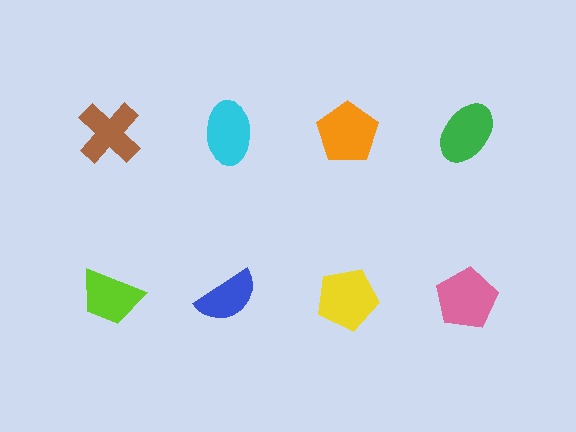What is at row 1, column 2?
A cyan ellipse.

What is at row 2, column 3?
A yellow pentagon.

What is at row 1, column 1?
A brown cross.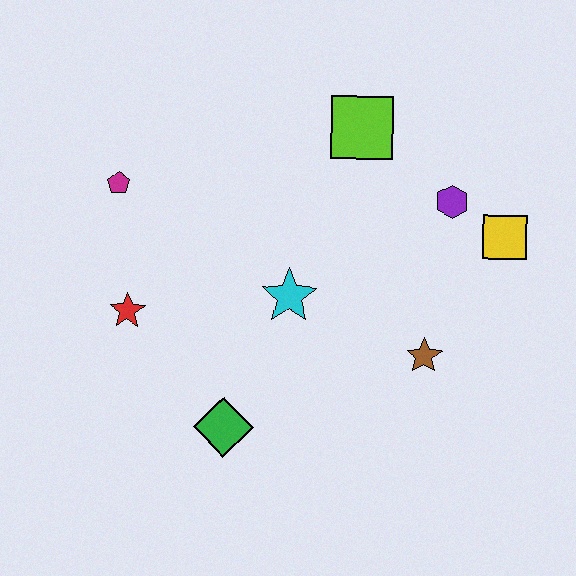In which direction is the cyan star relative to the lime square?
The cyan star is below the lime square.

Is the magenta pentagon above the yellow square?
Yes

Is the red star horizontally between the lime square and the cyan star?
No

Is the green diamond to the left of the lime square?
Yes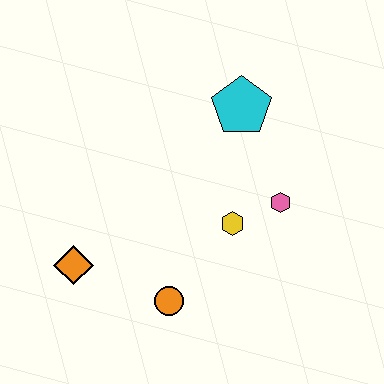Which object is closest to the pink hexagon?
The yellow hexagon is closest to the pink hexagon.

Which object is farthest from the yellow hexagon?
The orange diamond is farthest from the yellow hexagon.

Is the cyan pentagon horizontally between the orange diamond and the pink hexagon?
Yes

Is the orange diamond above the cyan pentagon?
No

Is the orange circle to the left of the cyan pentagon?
Yes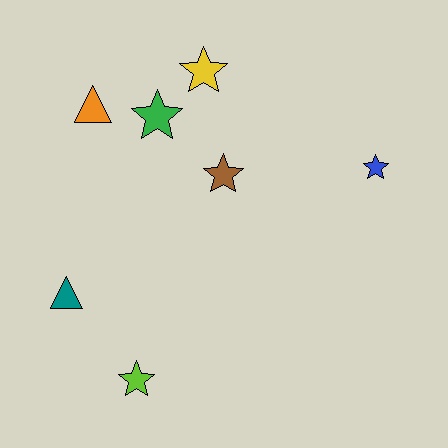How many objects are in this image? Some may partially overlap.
There are 7 objects.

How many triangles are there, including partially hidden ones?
There are 2 triangles.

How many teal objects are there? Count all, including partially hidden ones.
There is 1 teal object.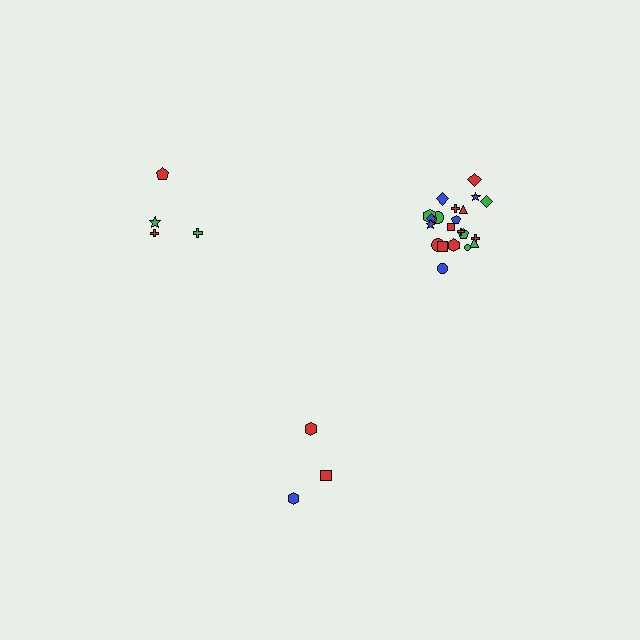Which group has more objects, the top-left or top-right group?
The top-right group.